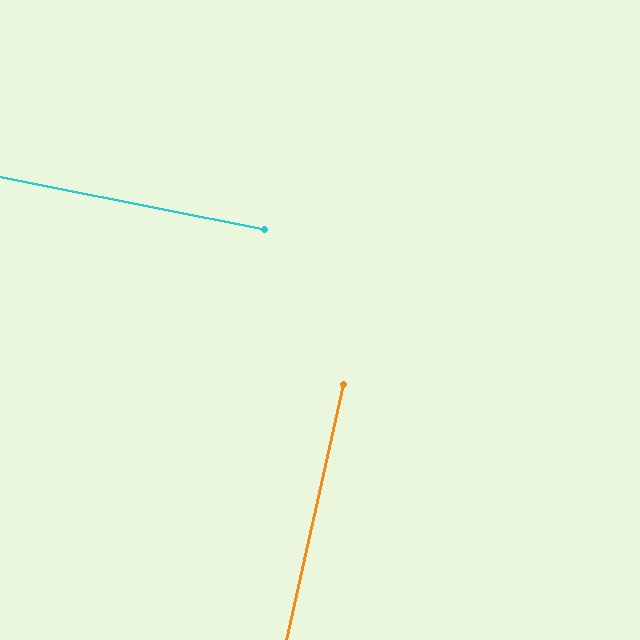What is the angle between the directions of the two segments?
Approximately 88 degrees.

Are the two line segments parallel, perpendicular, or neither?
Perpendicular — they meet at approximately 88°.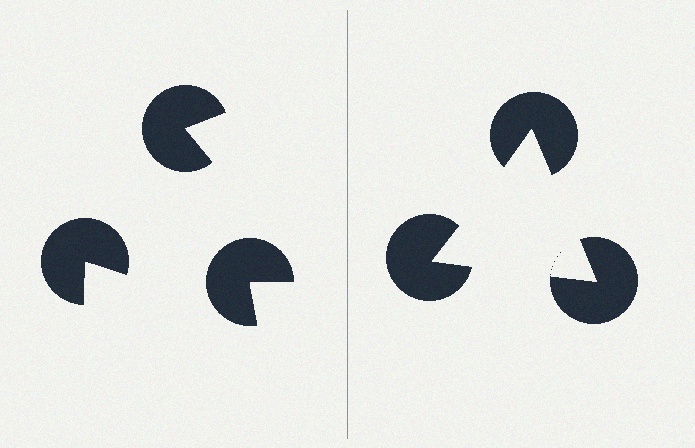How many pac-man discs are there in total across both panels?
6 — 3 on each side.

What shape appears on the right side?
An illusory triangle.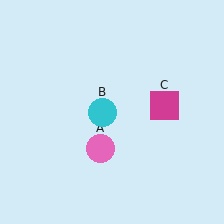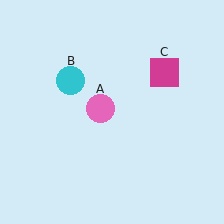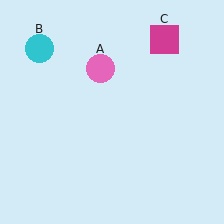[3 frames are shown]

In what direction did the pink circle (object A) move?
The pink circle (object A) moved up.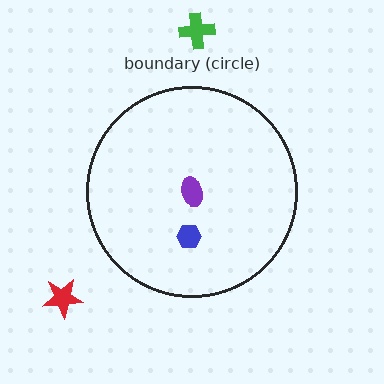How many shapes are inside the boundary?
2 inside, 2 outside.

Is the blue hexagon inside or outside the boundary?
Inside.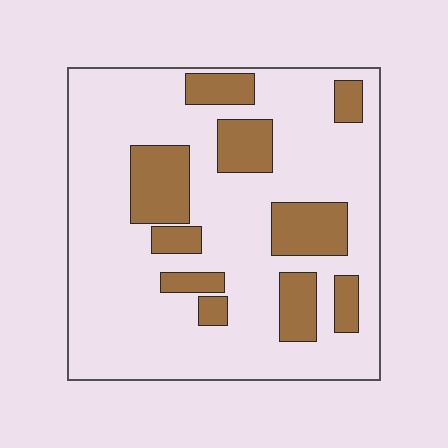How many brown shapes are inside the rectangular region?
10.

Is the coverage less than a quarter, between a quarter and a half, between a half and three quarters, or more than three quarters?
Less than a quarter.